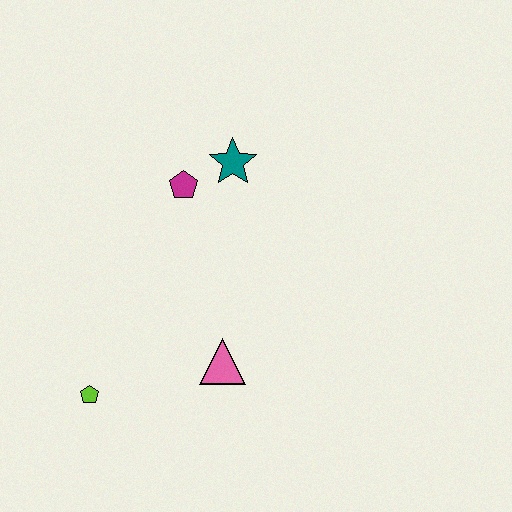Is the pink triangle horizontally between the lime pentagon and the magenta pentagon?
No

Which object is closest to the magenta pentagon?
The teal star is closest to the magenta pentagon.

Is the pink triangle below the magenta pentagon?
Yes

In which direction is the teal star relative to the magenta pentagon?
The teal star is to the right of the magenta pentagon.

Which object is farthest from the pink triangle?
The teal star is farthest from the pink triangle.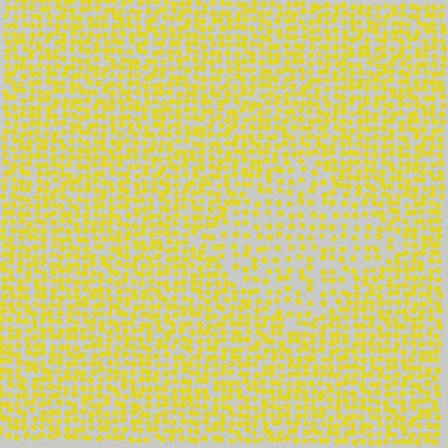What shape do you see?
I see a diamond.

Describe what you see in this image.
The image contains small yellow elements arranged at two different densities. A diamond-shaped region is visible where the elements are less densely packed than the surrounding area.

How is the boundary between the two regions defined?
The boundary is defined by a change in element density (approximately 1.8x ratio). All elements are the same color, size, and shape.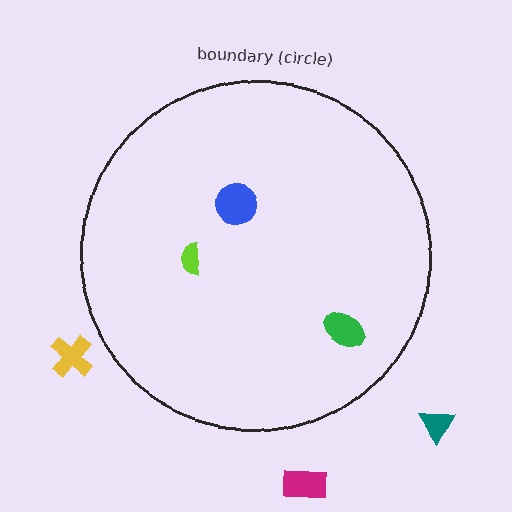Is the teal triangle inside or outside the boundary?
Outside.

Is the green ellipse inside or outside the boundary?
Inside.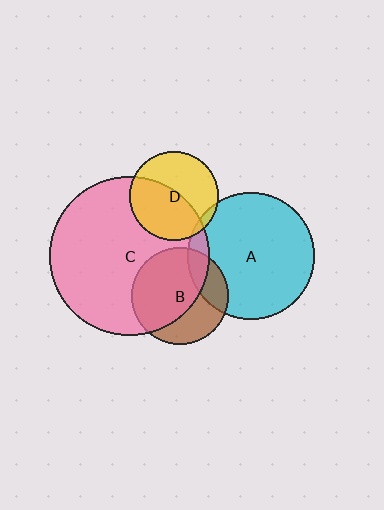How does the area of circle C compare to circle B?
Approximately 2.7 times.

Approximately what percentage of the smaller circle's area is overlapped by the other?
Approximately 50%.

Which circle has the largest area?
Circle C (pink).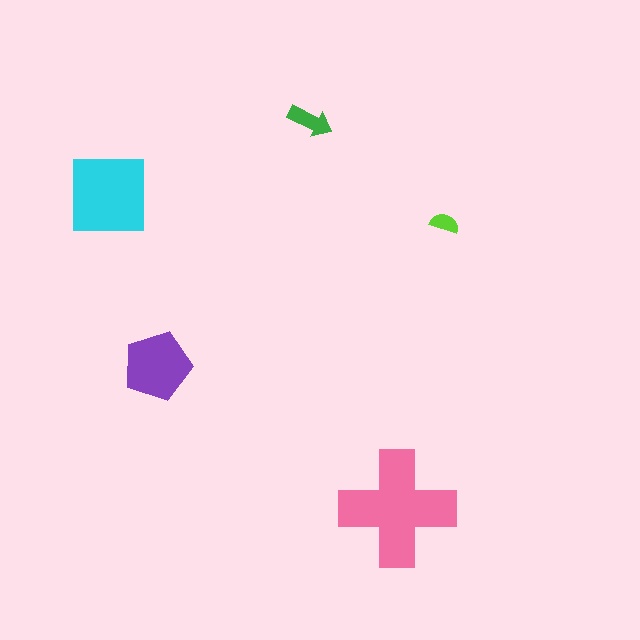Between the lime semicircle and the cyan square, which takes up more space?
The cyan square.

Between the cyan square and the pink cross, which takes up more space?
The pink cross.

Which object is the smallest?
The lime semicircle.